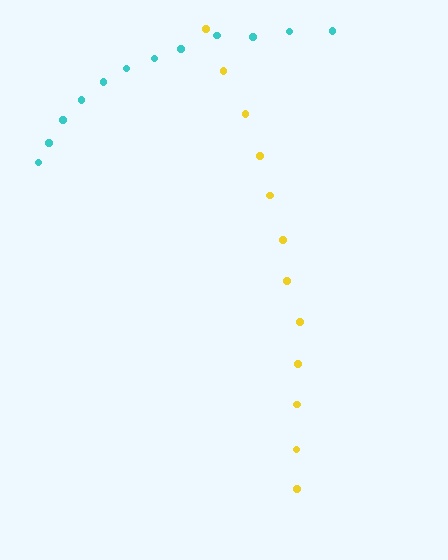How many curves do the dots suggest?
There are 2 distinct paths.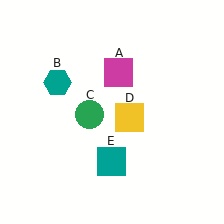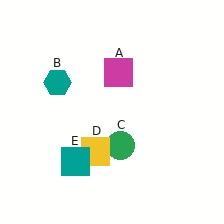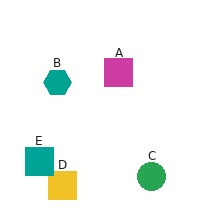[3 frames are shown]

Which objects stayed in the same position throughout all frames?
Magenta square (object A) and teal hexagon (object B) remained stationary.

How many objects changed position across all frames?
3 objects changed position: green circle (object C), yellow square (object D), teal square (object E).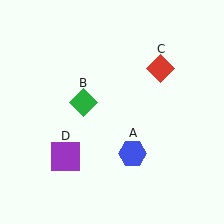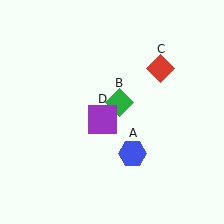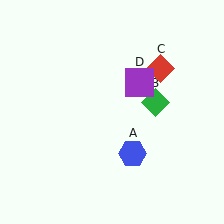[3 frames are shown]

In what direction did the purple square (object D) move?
The purple square (object D) moved up and to the right.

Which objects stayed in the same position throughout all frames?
Blue hexagon (object A) and red diamond (object C) remained stationary.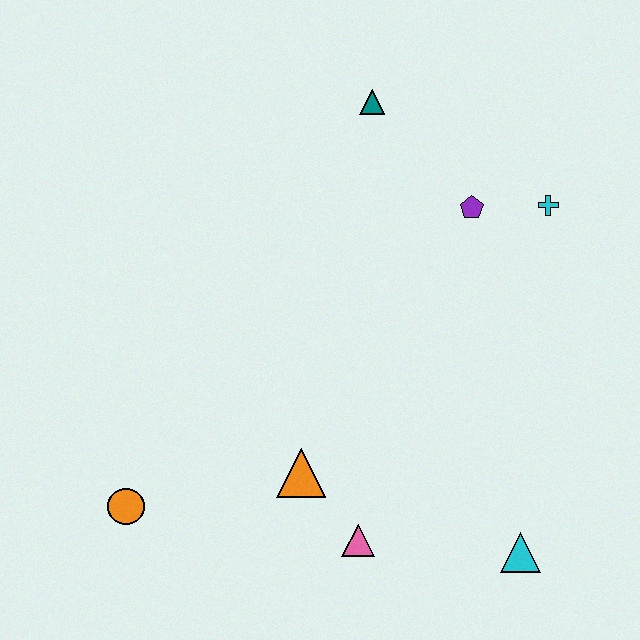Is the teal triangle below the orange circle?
No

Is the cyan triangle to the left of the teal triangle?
No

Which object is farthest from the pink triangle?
The teal triangle is farthest from the pink triangle.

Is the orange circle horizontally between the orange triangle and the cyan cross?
No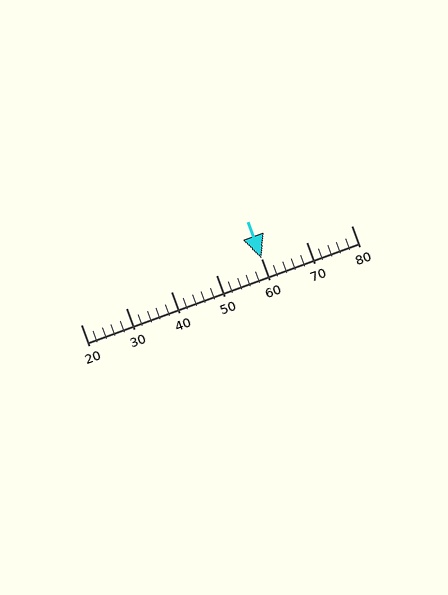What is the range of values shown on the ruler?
The ruler shows values from 20 to 80.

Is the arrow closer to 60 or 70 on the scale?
The arrow is closer to 60.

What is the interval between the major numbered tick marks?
The major tick marks are spaced 10 units apart.